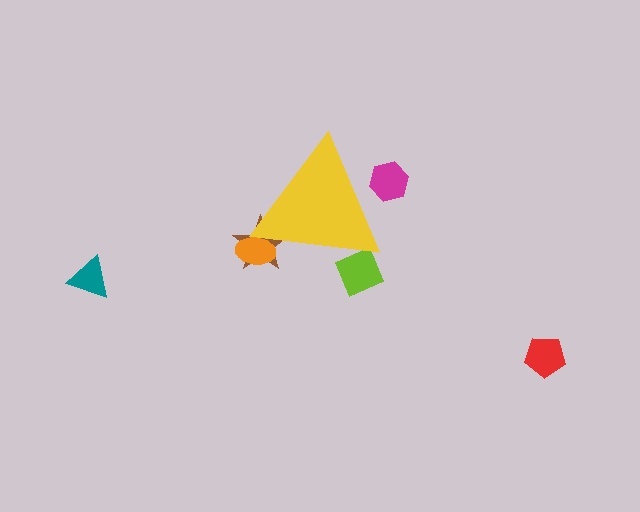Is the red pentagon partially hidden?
No, the red pentagon is fully visible.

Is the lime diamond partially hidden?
Yes, the lime diamond is partially hidden behind the yellow triangle.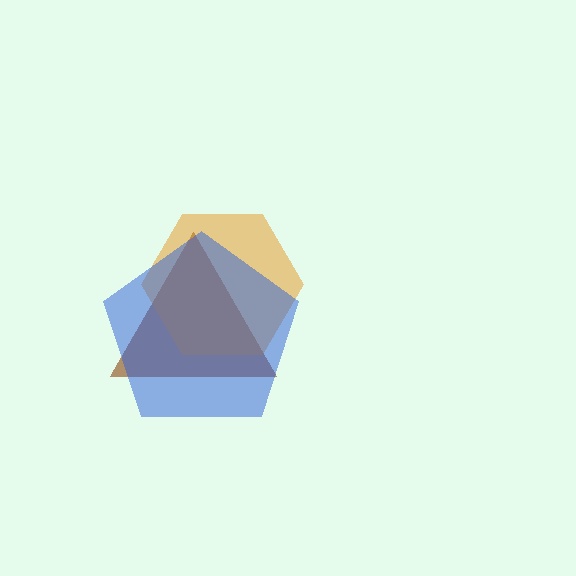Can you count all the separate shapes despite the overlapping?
Yes, there are 3 separate shapes.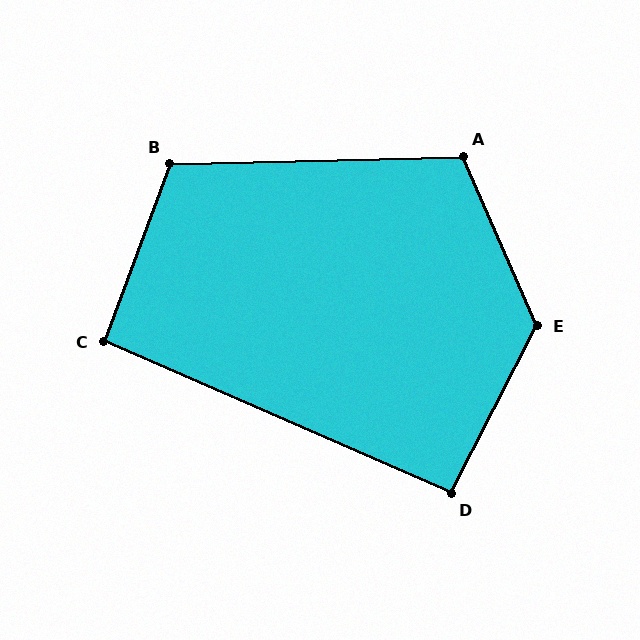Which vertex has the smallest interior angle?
C, at approximately 93 degrees.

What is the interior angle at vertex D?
Approximately 94 degrees (approximately right).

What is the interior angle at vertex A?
Approximately 112 degrees (obtuse).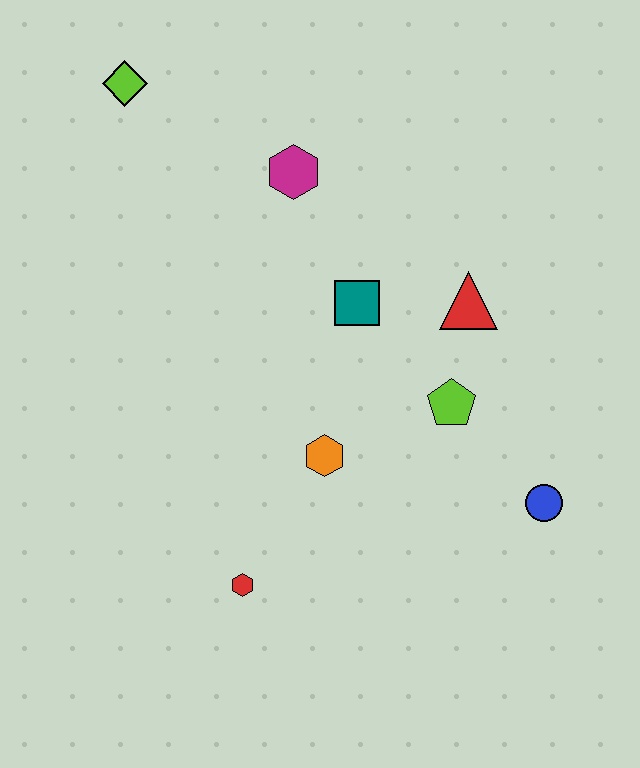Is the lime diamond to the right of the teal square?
No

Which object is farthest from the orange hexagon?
The lime diamond is farthest from the orange hexagon.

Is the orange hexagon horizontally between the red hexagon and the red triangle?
Yes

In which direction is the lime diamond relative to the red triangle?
The lime diamond is to the left of the red triangle.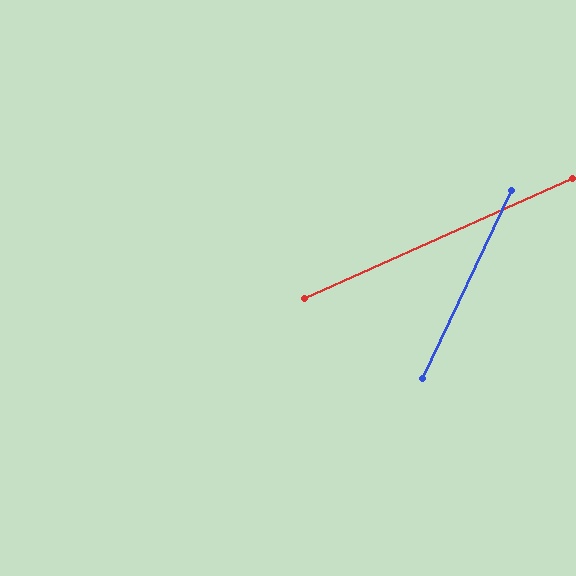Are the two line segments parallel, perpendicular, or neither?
Neither parallel nor perpendicular — they differ by about 40°.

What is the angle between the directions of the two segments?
Approximately 40 degrees.